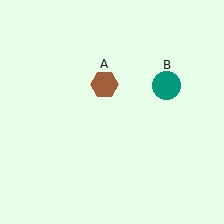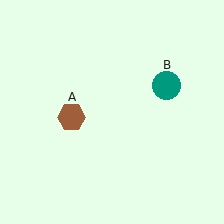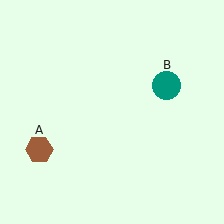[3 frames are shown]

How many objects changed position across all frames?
1 object changed position: brown hexagon (object A).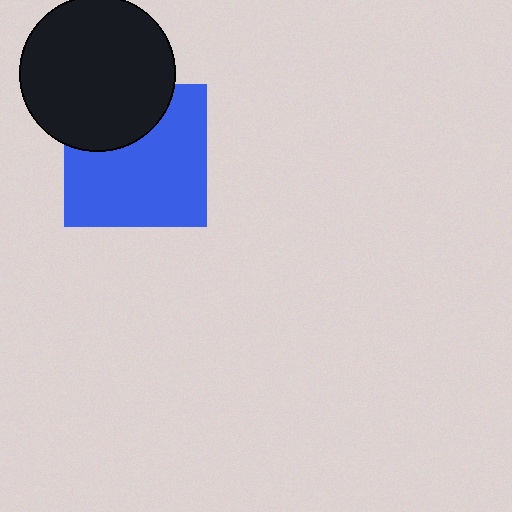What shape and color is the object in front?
The object in front is a black circle.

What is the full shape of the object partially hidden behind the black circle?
The partially hidden object is a blue square.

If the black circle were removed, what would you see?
You would see the complete blue square.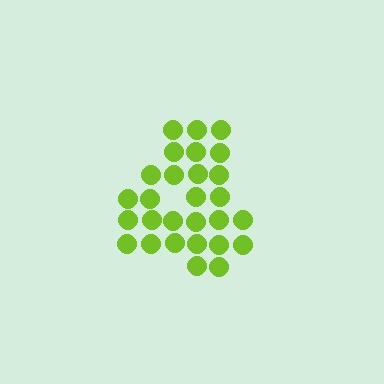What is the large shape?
The large shape is the digit 4.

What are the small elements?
The small elements are circles.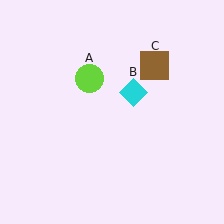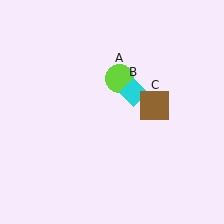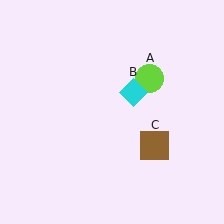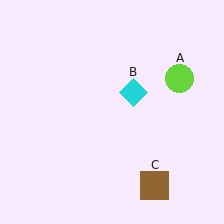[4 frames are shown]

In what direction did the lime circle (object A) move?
The lime circle (object A) moved right.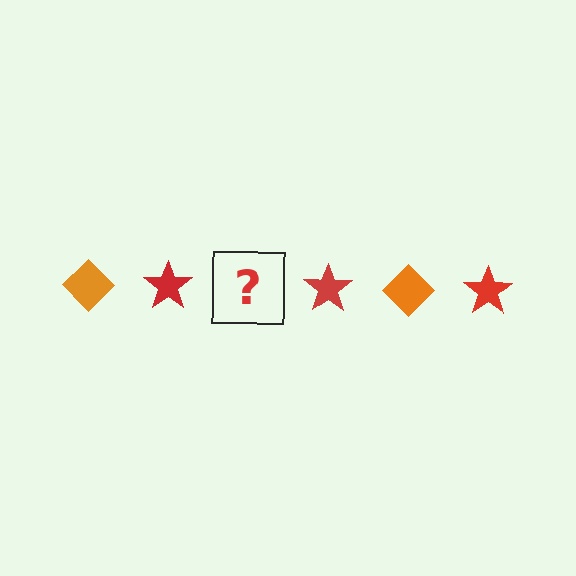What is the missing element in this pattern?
The missing element is an orange diamond.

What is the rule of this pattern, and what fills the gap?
The rule is that the pattern alternates between orange diamond and red star. The gap should be filled with an orange diamond.